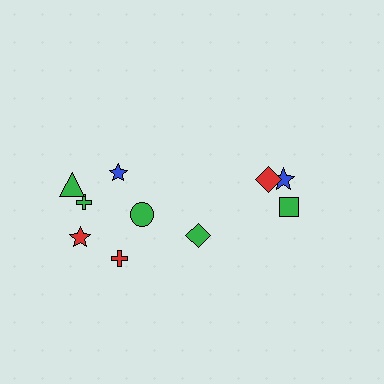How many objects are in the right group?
There are 4 objects.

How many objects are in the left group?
There are 6 objects.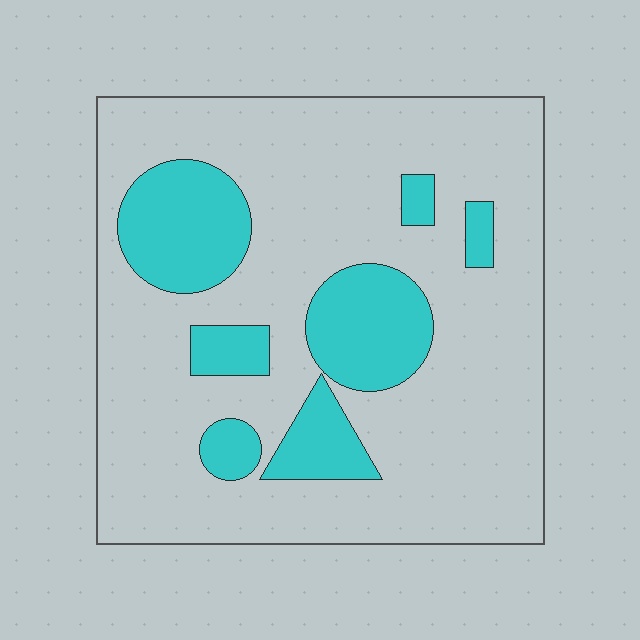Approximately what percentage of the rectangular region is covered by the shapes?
Approximately 20%.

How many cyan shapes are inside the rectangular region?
7.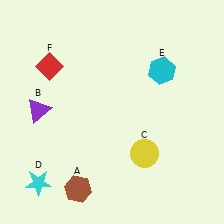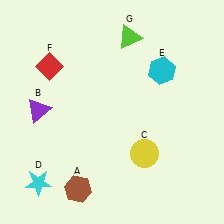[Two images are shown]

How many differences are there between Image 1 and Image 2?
There is 1 difference between the two images.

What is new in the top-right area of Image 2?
A lime triangle (G) was added in the top-right area of Image 2.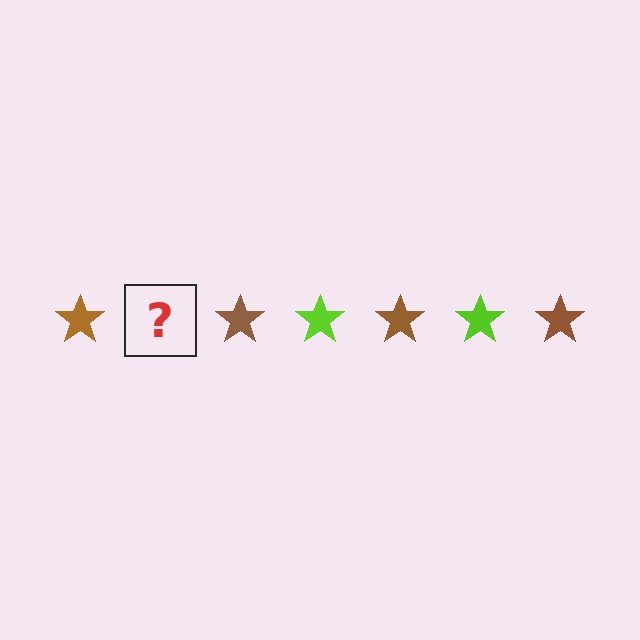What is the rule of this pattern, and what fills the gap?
The rule is that the pattern cycles through brown, lime stars. The gap should be filled with a lime star.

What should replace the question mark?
The question mark should be replaced with a lime star.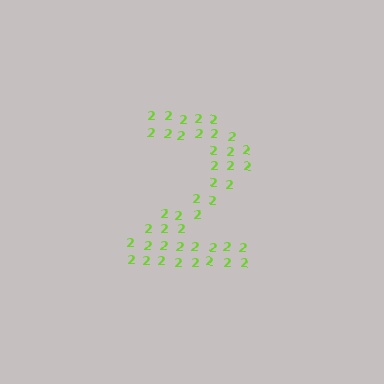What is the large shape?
The large shape is the digit 2.